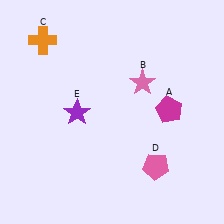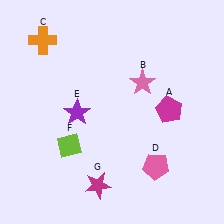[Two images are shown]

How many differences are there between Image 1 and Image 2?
There are 2 differences between the two images.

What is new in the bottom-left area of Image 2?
A magenta star (G) was added in the bottom-left area of Image 2.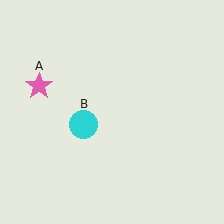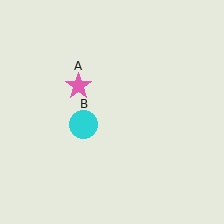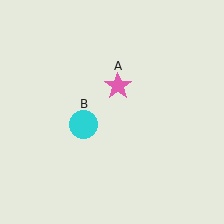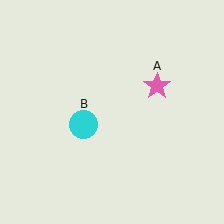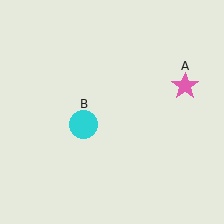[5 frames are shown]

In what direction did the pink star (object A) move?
The pink star (object A) moved right.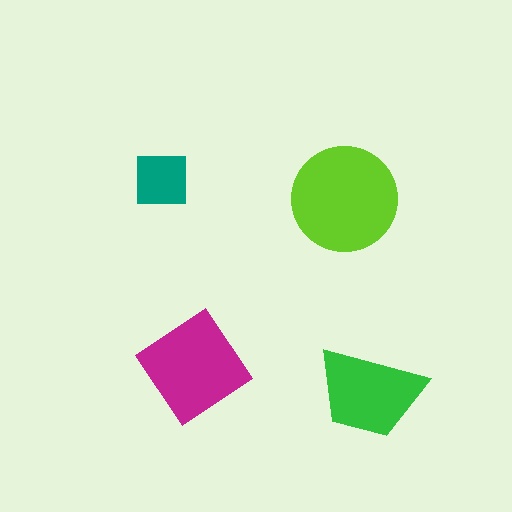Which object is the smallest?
The teal square.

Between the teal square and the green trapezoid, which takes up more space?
The green trapezoid.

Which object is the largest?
The lime circle.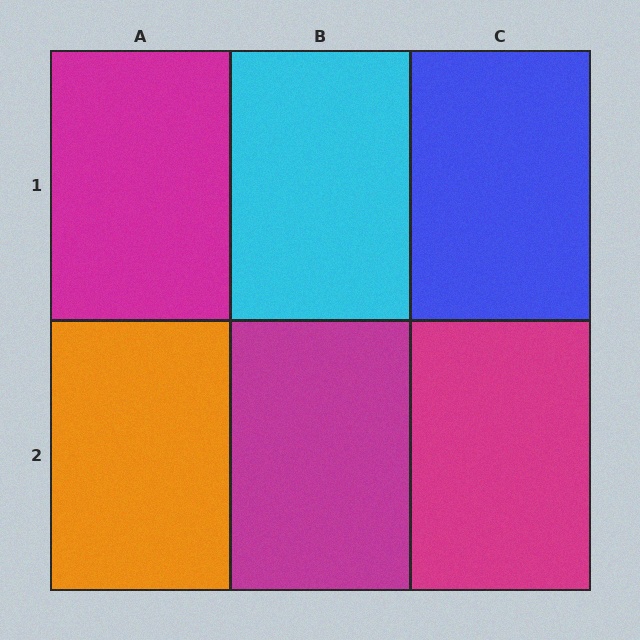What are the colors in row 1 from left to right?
Magenta, cyan, blue.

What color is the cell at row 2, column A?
Orange.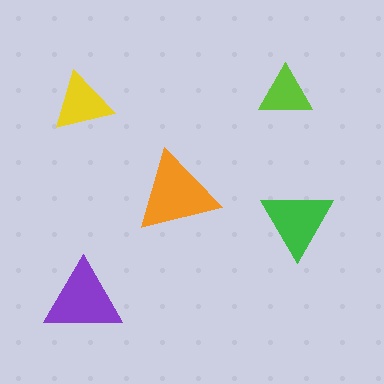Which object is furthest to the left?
The yellow triangle is leftmost.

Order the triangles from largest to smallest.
the orange one, the purple one, the green one, the yellow one, the lime one.